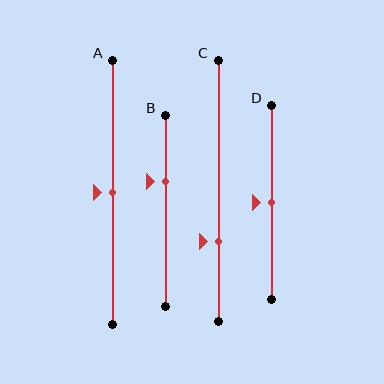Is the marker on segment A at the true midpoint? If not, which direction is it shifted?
Yes, the marker on segment A is at the true midpoint.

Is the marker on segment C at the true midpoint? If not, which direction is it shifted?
No, the marker on segment C is shifted downward by about 19% of the segment length.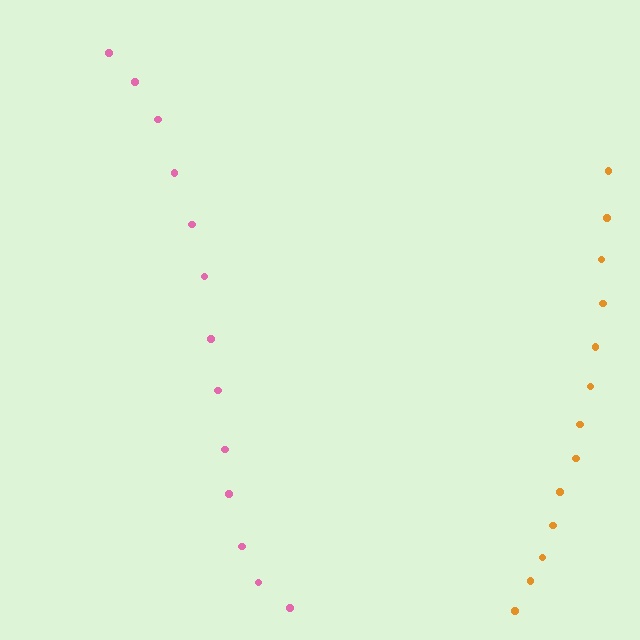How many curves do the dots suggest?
There are 2 distinct paths.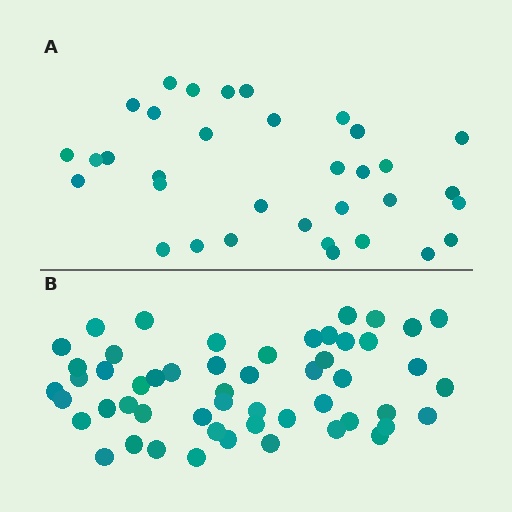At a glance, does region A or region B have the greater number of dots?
Region B (the bottom region) has more dots.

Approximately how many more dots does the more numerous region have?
Region B has approximately 20 more dots than region A.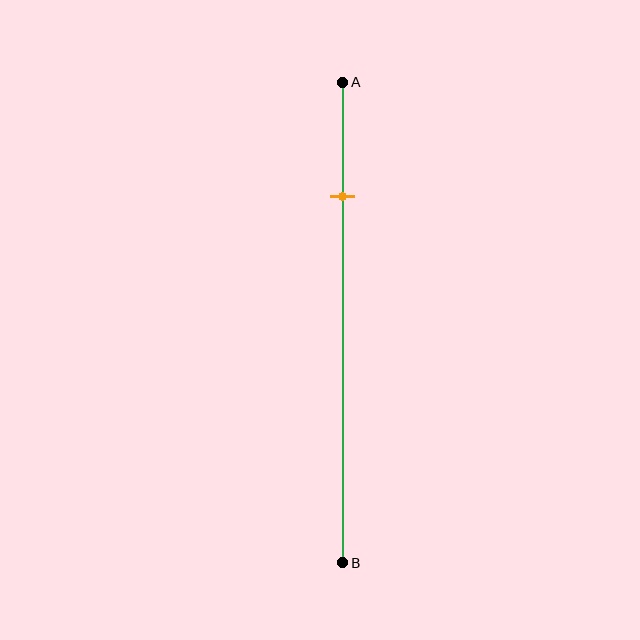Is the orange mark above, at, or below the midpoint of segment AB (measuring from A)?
The orange mark is above the midpoint of segment AB.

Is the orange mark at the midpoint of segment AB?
No, the mark is at about 25% from A, not at the 50% midpoint.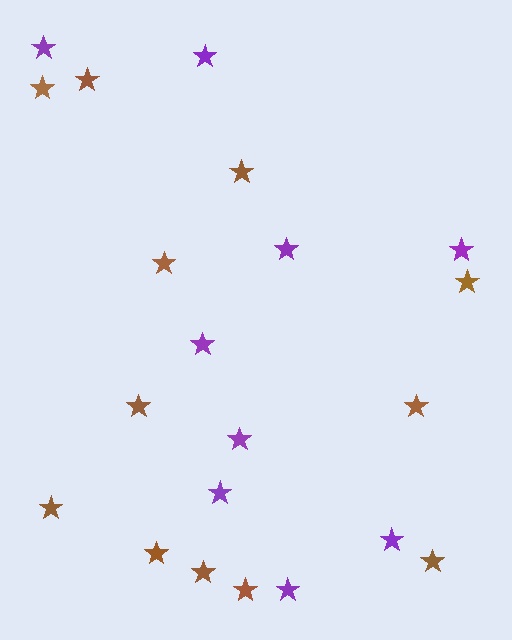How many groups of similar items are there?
There are 2 groups: one group of brown stars (12) and one group of purple stars (9).